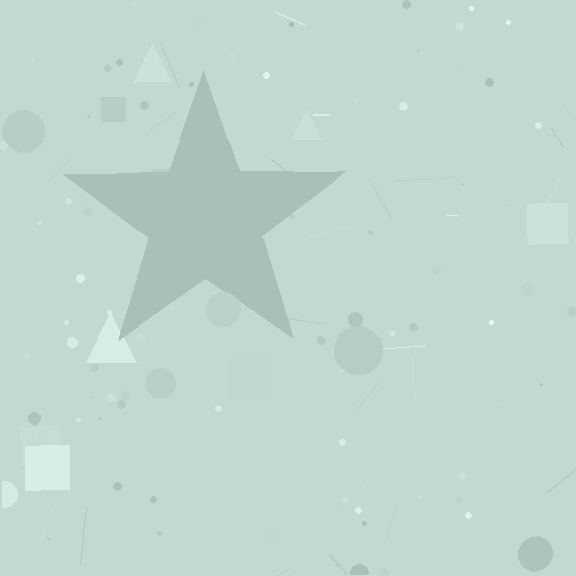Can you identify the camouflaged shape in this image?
The camouflaged shape is a star.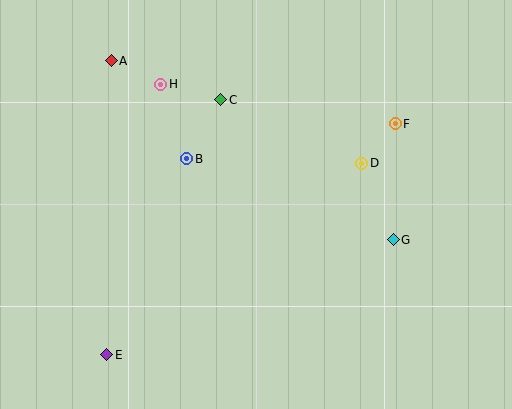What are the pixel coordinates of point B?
Point B is at (187, 159).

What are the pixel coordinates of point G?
Point G is at (393, 240).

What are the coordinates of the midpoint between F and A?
The midpoint between F and A is at (253, 92).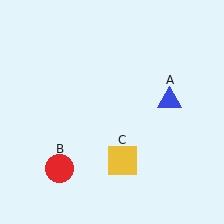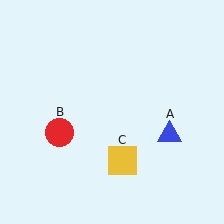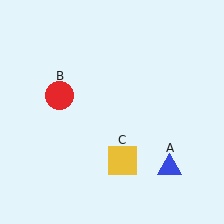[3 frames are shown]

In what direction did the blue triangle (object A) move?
The blue triangle (object A) moved down.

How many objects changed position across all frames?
2 objects changed position: blue triangle (object A), red circle (object B).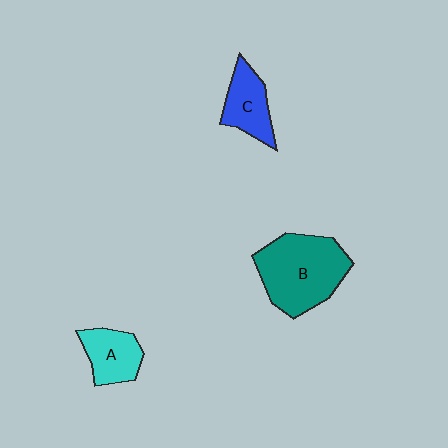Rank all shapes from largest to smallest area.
From largest to smallest: B (teal), C (blue), A (cyan).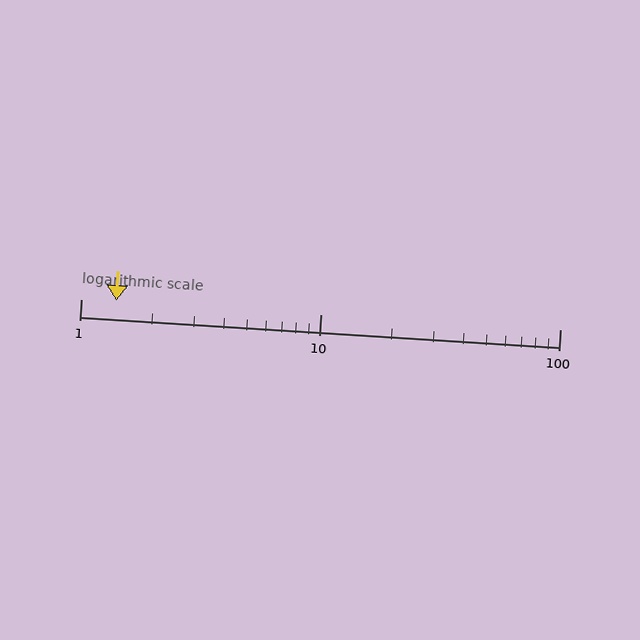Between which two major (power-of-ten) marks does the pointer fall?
The pointer is between 1 and 10.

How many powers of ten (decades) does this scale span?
The scale spans 2 decades, from 1 to 100.